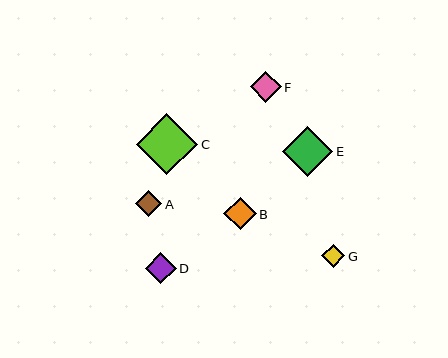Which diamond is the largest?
Diamond C is the largest with a size of approximately 62 pixels.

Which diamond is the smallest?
Diamond G is the smallest with a size of approximately 23 pixels.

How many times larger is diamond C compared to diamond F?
Diamond C is approximately 2.0 times the size of diamond F.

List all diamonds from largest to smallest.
From largest to smallest: C, E, B, D, F, A, G.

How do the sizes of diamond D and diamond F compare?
Diamond D and diamond F are approximately the same size.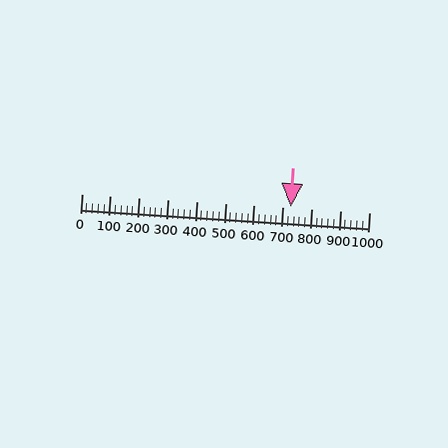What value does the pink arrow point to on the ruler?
The pink arrow points to approximately 727.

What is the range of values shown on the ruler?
The ruler shows values from 0 to 1000.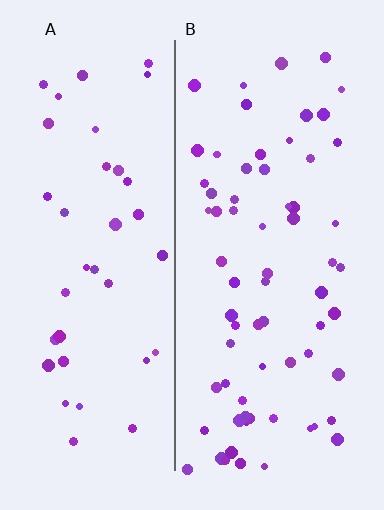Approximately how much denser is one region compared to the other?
Approximately 1.8× — region B over region A.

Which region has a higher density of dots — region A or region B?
B (the right).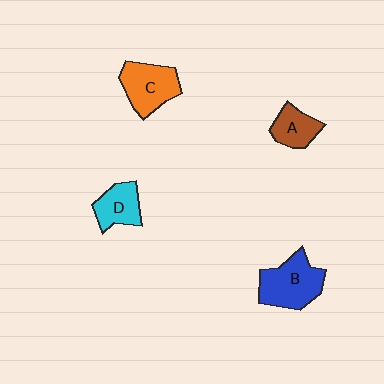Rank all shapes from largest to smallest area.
From largest to smallest: B (blue), C (orange), D (cyan), A (brown).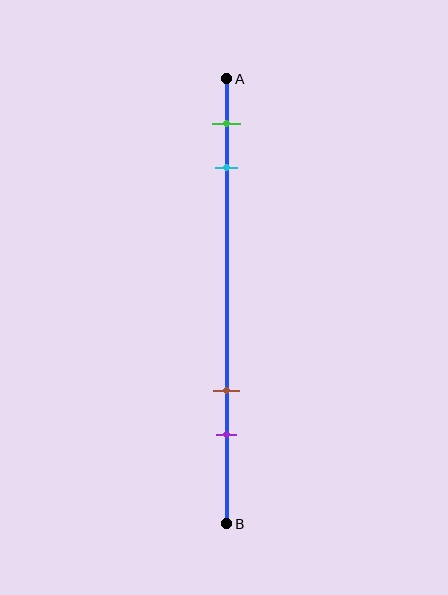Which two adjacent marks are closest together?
The green and cyan marks are the closest adjacent pair.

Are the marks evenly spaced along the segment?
No, the marks are not evenly spaced.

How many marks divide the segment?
There are 4 marks dividing the segment.